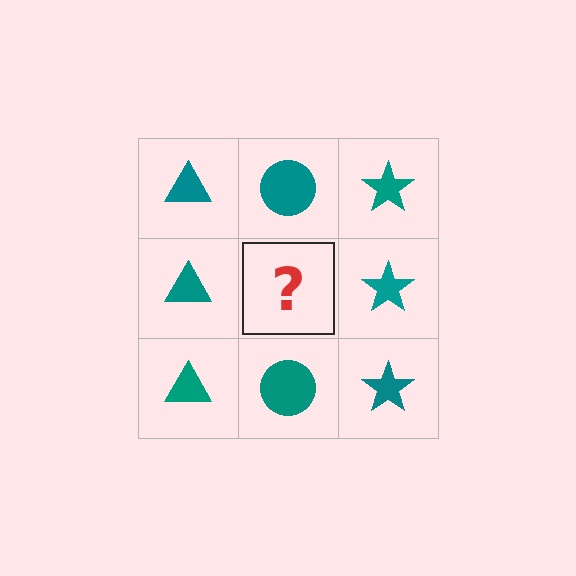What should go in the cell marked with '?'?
The missing cell should contain a teal circle.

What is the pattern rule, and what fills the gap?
The rule is that each column has a consistent shape. The gap should be filled with a teal circle.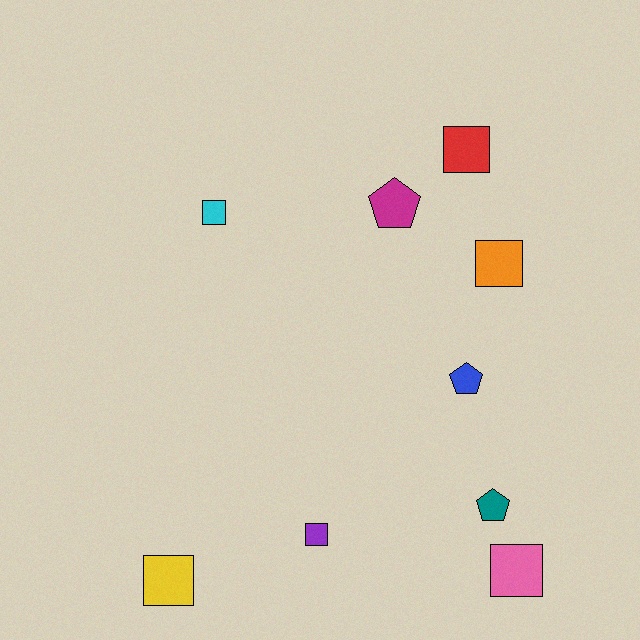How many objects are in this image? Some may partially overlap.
There are 9 objects.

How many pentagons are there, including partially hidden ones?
There are 3 pentagons.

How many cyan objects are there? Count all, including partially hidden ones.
There is 1 cyan object.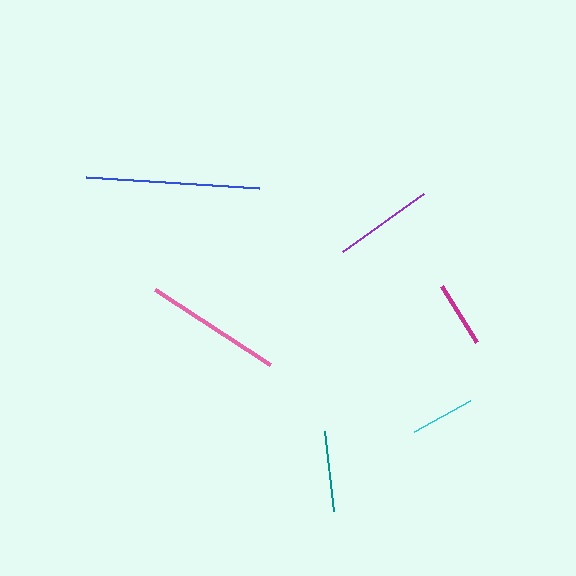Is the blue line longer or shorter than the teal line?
The blue line is longer than the teal line.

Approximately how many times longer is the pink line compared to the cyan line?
The pink line is approximately 2.2 times the length of the cyan line.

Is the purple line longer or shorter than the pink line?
The pink line is longer than the purple line.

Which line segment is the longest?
The blue line is the longest at approximately 173 pixels.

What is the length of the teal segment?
The teal segment is approximately 81 pixels long.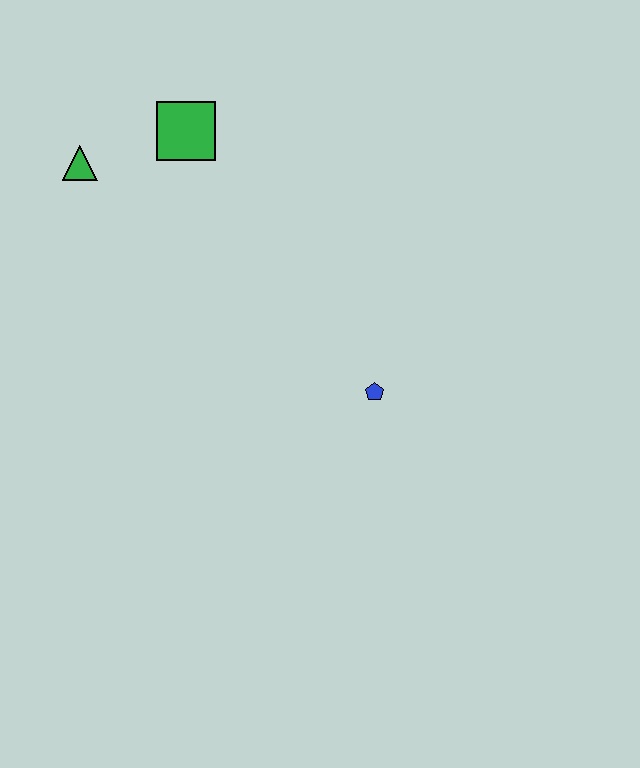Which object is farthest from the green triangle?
The blue pentagon is farthest from the green triangle.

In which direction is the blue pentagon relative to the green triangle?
The blue pentagon is to the right of the green triangle.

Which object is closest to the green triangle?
The green square is closest to the green triangle.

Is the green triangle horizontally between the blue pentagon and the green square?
No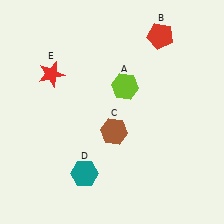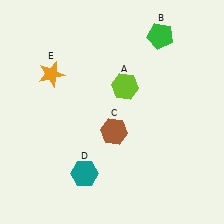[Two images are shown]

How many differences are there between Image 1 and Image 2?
There are 2 differences between the two images.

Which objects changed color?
B changed from red to green. E changed from red to orange.